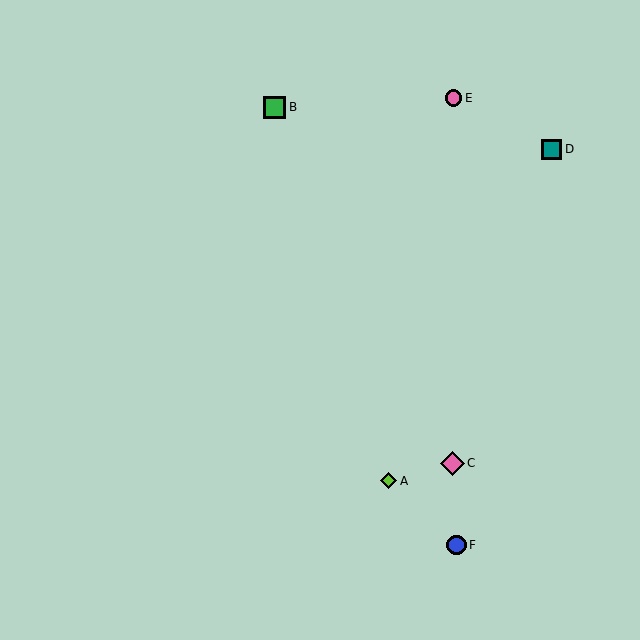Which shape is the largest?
The pink diamond (labeled C) is the largest.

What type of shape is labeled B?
Shape B is a green square.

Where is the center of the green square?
The center of the green square is at (275, 107).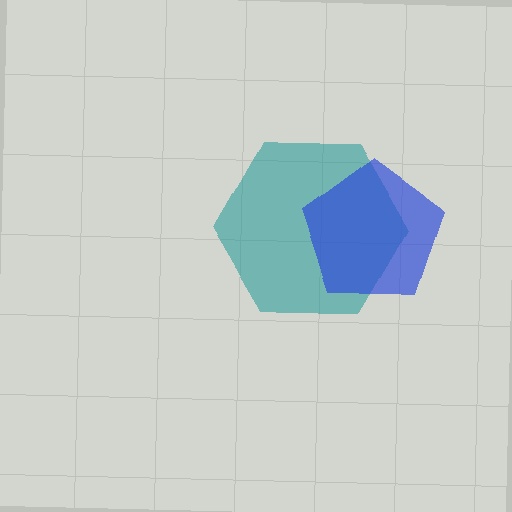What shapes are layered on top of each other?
The layered shapes are: a teal hexagon, a blue pentagon.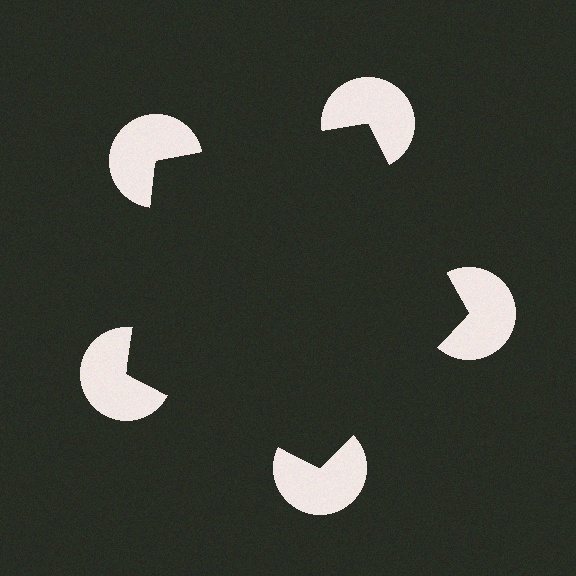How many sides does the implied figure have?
5 sides.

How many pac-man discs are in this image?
There are 5 — one at each vertex of the illusory pentagon.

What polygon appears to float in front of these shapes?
An illusory pentagon — its edges are inferred from the aligned wedge cuts in the pac-man discs, not physically drawn.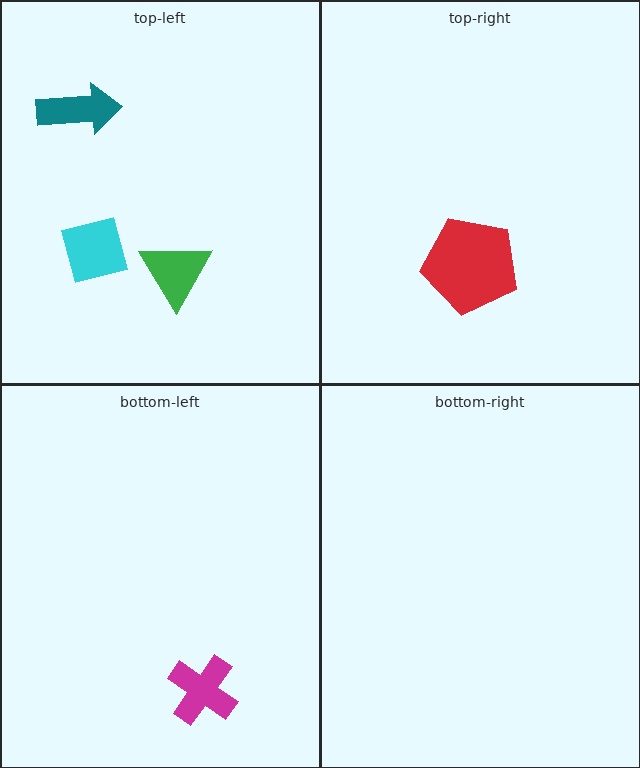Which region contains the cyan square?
The top-left region.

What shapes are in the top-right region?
The red pentagon.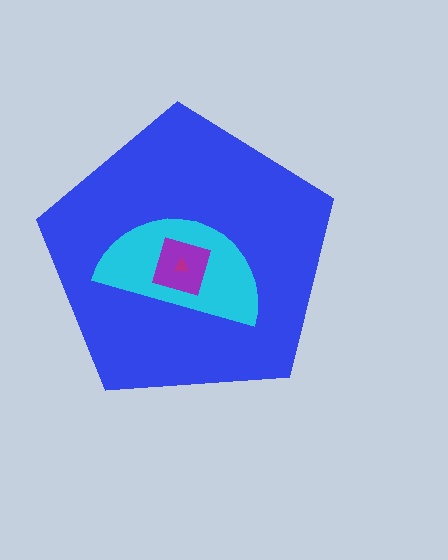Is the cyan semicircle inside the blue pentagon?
Yes.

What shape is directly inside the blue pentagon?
The cyan semicircle.